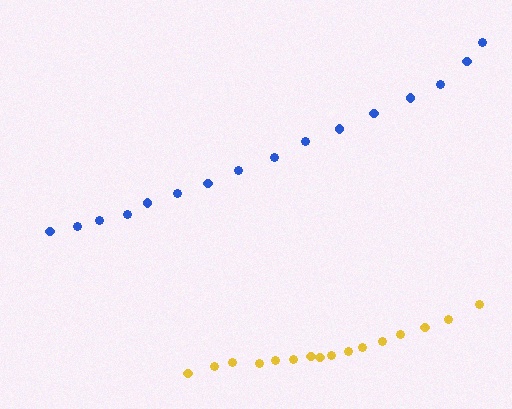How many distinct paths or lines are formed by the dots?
There are 2 distinct paths.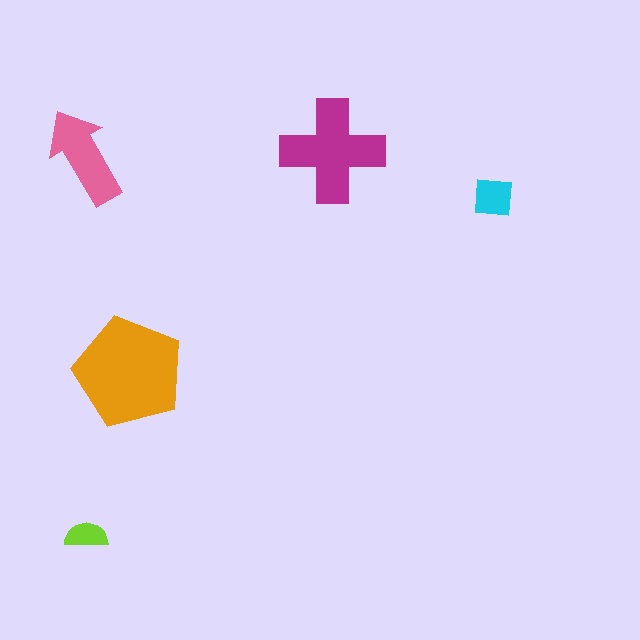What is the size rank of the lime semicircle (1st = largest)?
5th.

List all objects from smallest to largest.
The lime semicircle, the cyan square, the pink arrow, the magenta cross, the orange pentagon.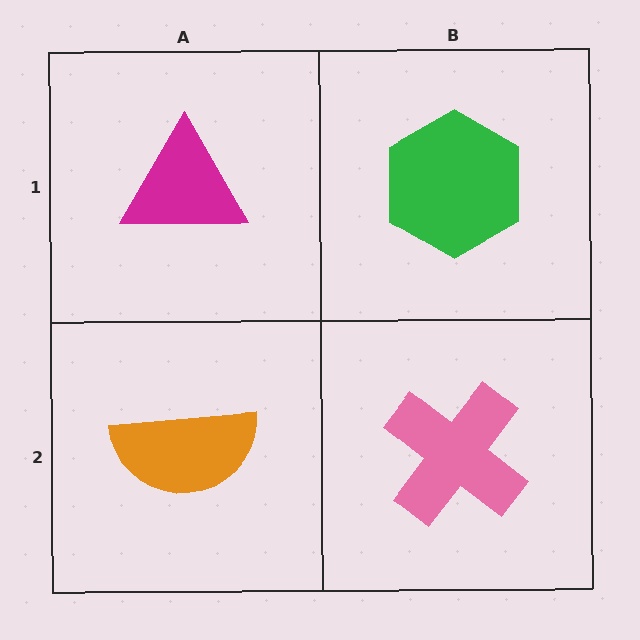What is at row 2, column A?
An orange semicircle.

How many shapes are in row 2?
2 shapes.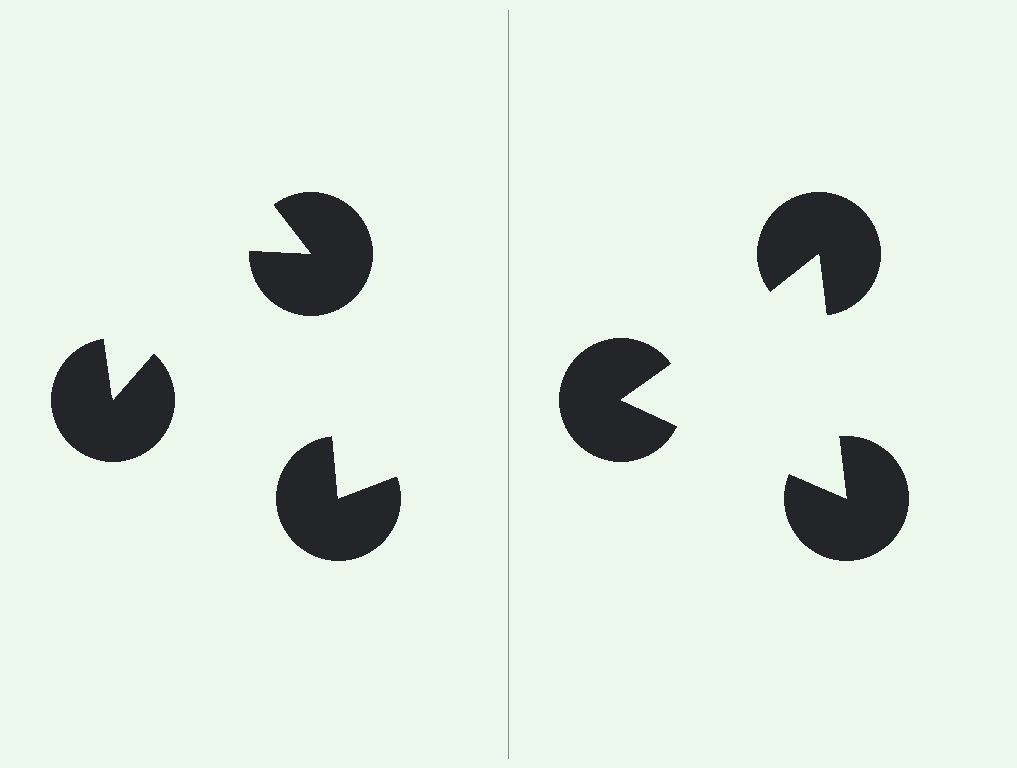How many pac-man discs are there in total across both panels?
6 — 3 on each side.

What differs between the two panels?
The pac-man discs are positioned identically on both sides; only the wedge orientations differ. On the right they align to a triangle; on the left they are misaligned.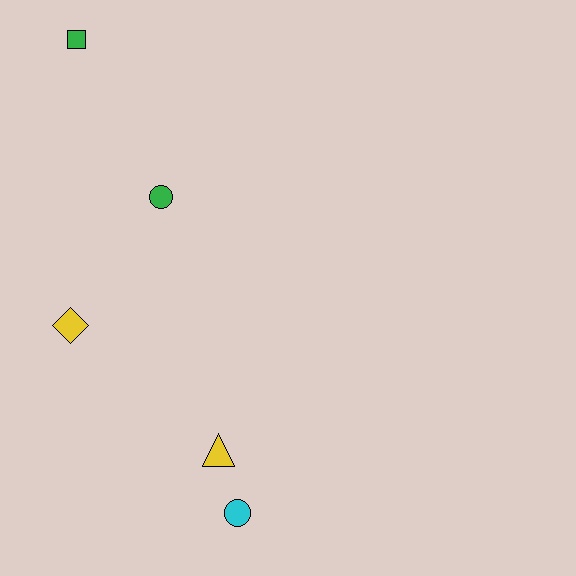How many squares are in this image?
There is 1 square.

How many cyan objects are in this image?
There is 1 cyan object.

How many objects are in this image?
There are 5 objects.